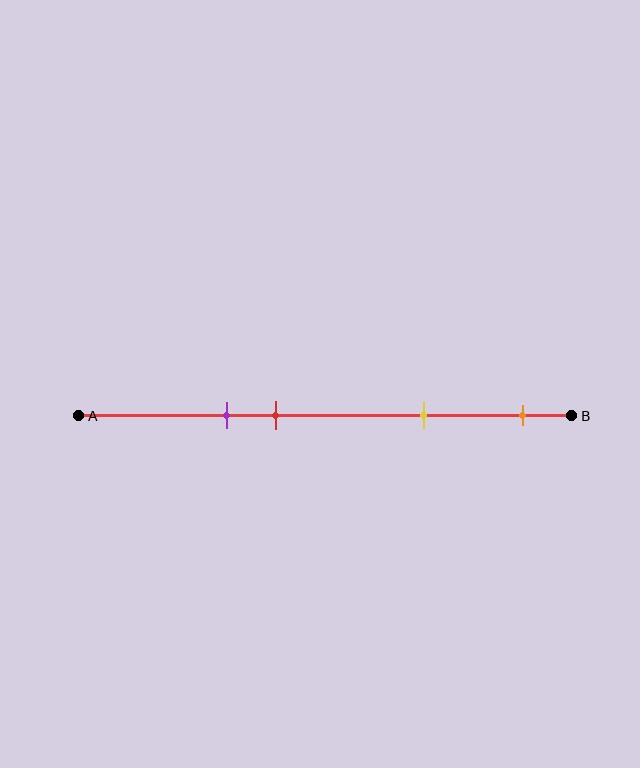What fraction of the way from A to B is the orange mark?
The orange mark is approximately 90% (0.9) of the way from A to B.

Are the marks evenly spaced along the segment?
No, the marks are not evenly spaced.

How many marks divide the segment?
There are 4 marks dividing the segment.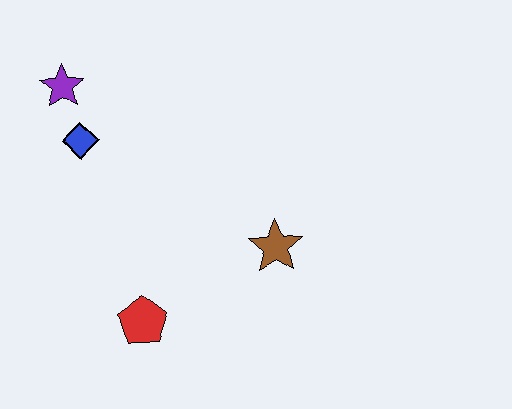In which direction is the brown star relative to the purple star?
The brown star is to the right of the purple star.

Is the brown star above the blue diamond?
No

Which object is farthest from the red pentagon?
The purple star is farthest from the red pentagon.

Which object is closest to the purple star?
The blue diamond is closest to the purple star.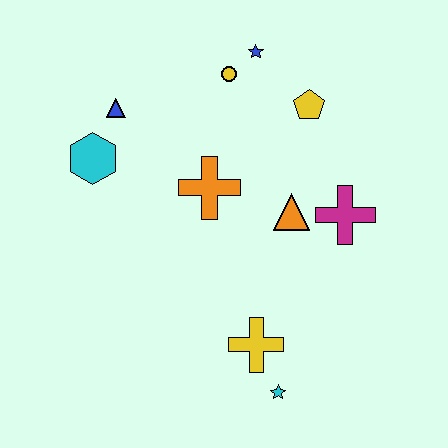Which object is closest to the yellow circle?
The blue star is closest to the yellow circle.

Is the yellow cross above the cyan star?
Yes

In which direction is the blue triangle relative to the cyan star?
The blue triangle is above the cyan star.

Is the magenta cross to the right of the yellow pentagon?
Yes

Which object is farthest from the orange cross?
The cyan star is farthest from the orange cross.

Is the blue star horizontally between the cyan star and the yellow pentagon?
No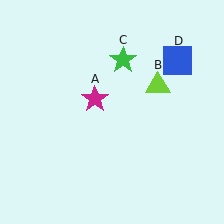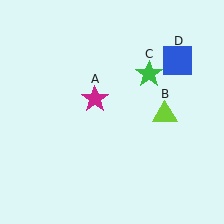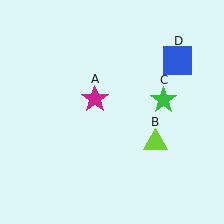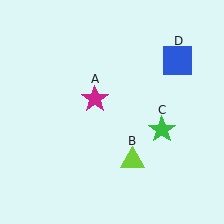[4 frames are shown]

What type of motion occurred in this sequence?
The lime triangle (object B), green star (object C) rotated clockwise around the center of the scene.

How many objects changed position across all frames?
2 objects changed position: lime triangle (object B), green star (object C).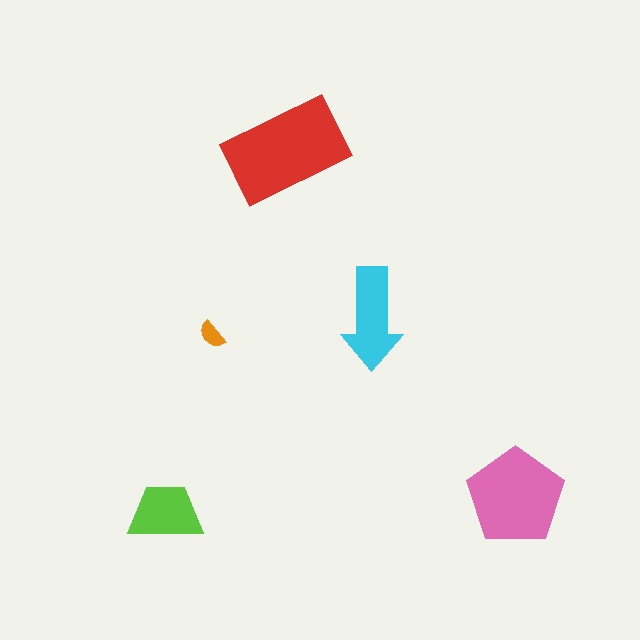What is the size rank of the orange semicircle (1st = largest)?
5th.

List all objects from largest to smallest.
The red rectangle, the pink pentagon, the cyan arrow, the lime trapezoid, the orange semicircle.